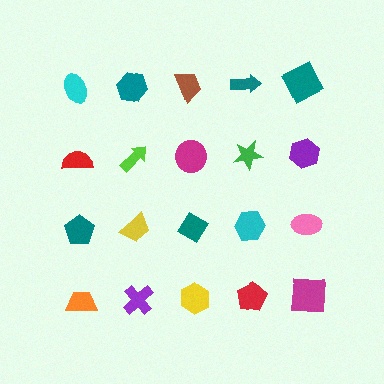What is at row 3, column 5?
A pink ellipse.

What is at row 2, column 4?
A green star.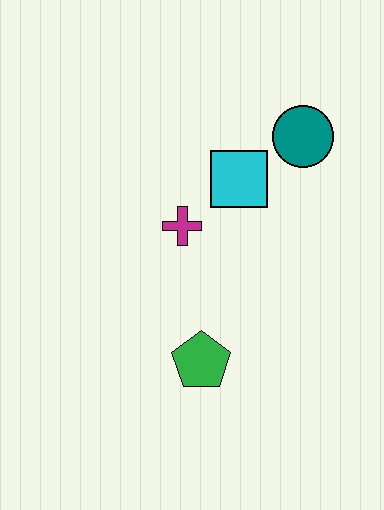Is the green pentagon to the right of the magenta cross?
Yes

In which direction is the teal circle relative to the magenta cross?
The teal circle is to the right of the magenta cross.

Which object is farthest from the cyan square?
The green pentagon is farthest from the cyan square.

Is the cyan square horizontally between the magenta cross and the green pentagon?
No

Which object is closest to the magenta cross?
The cyan square is closest to the magenta cross.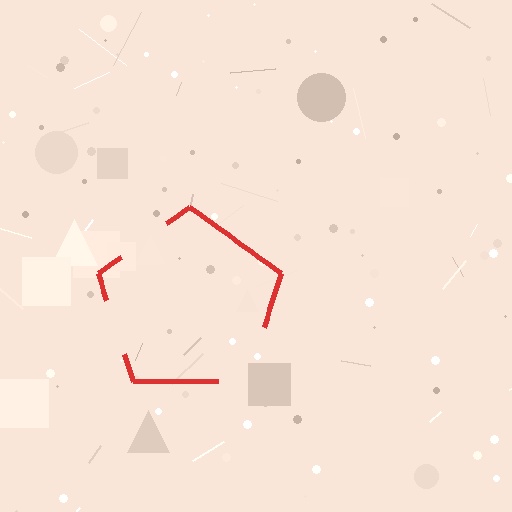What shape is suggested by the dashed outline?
The dashed outline suggests a pentagon.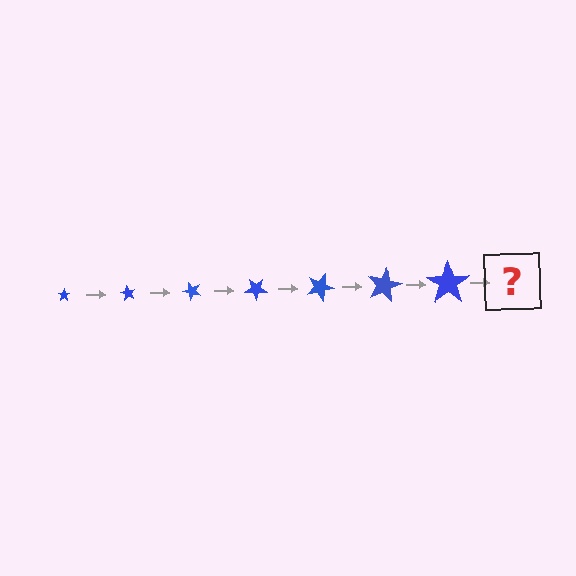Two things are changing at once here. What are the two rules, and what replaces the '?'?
The two rules are that the star grows larger each step and it rotates 60 degrees each step. The '?' should be a star, larger than the previous one and rotated 420 degrees from the start.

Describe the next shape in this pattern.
It should be a star, larger than the previous one and rotated 420 degrees from the start.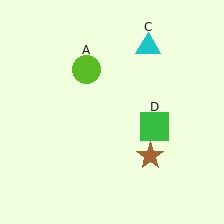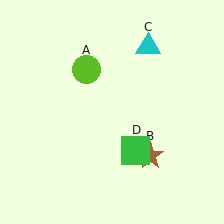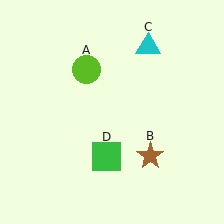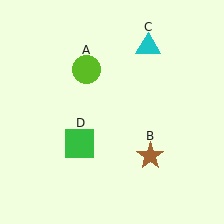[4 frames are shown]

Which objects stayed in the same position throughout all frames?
Lime circle (object A) and brown star (object B) and cyan triangle (object C) remained stationary.